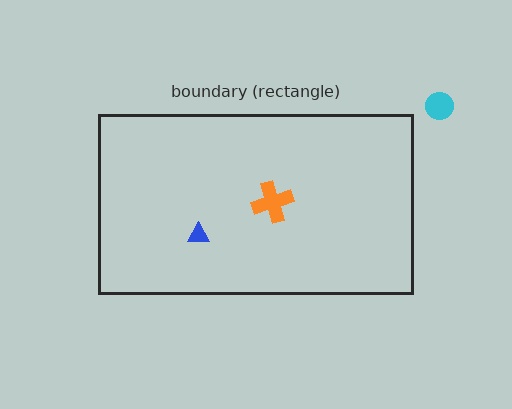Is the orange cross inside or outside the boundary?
Inside.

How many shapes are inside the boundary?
2 inside, 1 outside.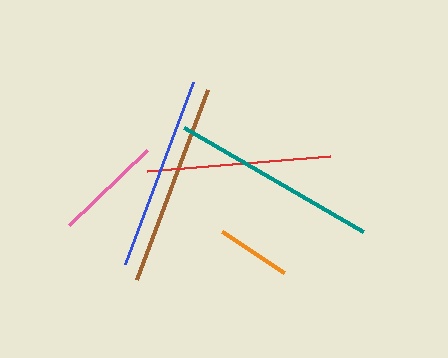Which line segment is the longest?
The teal line is the longest at approximately 207 pixels.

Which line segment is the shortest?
The orange line is the shortest at approximately 75 pixels.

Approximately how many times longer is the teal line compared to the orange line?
The teal line is approximately 2.8 times the length of the orange line.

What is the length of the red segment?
The red segment is approximately 183 pixels long.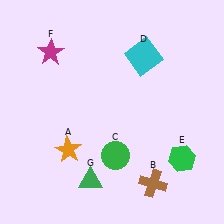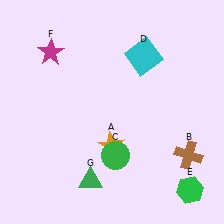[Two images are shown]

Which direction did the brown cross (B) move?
The brown cross (B) moved right.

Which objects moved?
The objects that moved are: the orange star (A), the brown cross (B), the green hexagon (E).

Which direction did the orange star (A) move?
The orange star (A) moved right.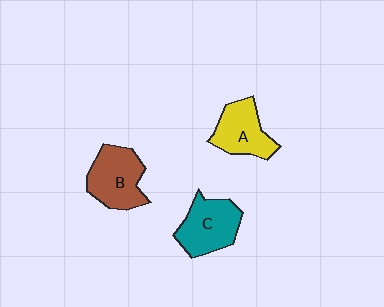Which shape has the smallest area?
Shape A (yellow).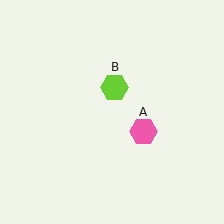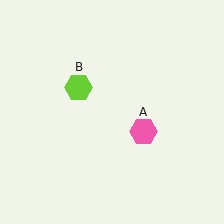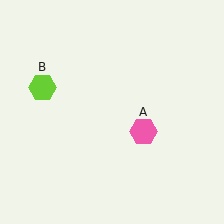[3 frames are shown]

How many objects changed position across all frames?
1 object changed position: lime hexagon (object B).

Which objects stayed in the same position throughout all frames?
Pink hexagon (object A) remained stationary.